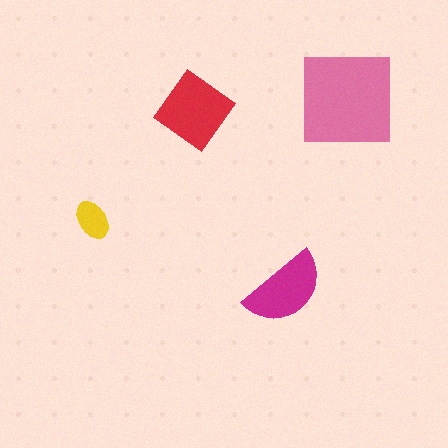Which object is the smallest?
The yellow ellipse.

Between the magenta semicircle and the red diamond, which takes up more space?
The red diamond.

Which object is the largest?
The pink square.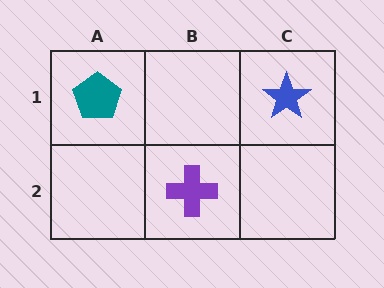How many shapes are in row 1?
2 shapes.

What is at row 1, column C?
A blue star.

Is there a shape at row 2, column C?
No, that cell is empty.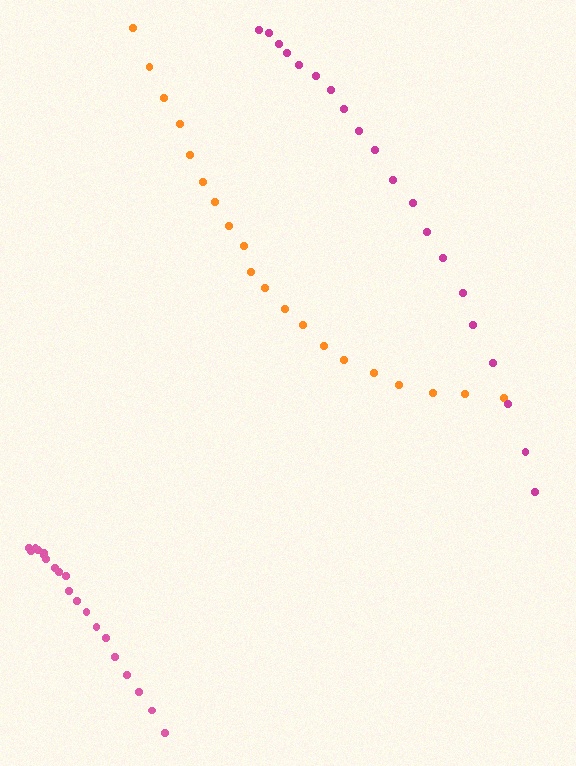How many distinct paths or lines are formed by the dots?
There are 3 distinct paths.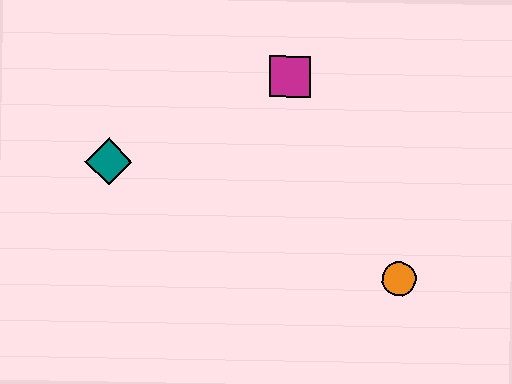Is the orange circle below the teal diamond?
Yes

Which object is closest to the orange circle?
The magenta square is closest to the orange circle.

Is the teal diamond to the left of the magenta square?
Yes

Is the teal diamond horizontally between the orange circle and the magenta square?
No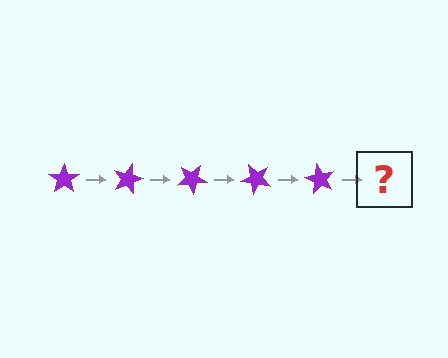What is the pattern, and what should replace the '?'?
The pattern is that the star rotates 15 degrees each step. The '?' should be a purple star rotated 75 degrees.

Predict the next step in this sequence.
The next step is a purple star rotated 75 degrees.